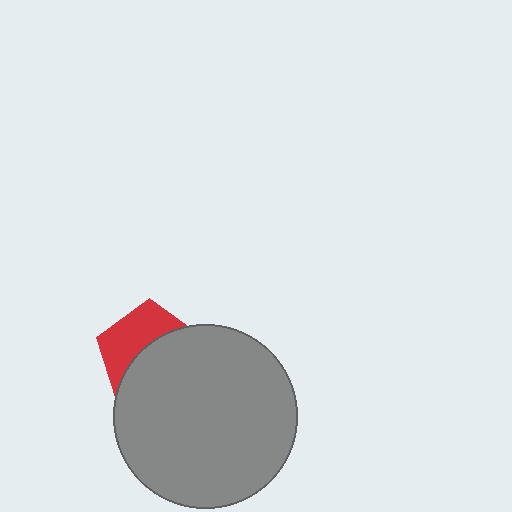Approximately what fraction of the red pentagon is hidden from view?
Roughly 57% of the red pentagon is hidden behind the gray circle.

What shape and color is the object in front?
The object in front is a gray circle.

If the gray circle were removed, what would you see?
You would see the complete red pentagon.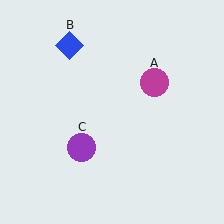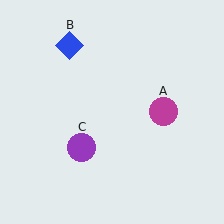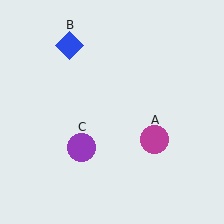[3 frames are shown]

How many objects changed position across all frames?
1 object changed position: magenta circle (object A).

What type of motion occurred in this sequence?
The magenta circle (object A) rotated clockwise around the center of the scene.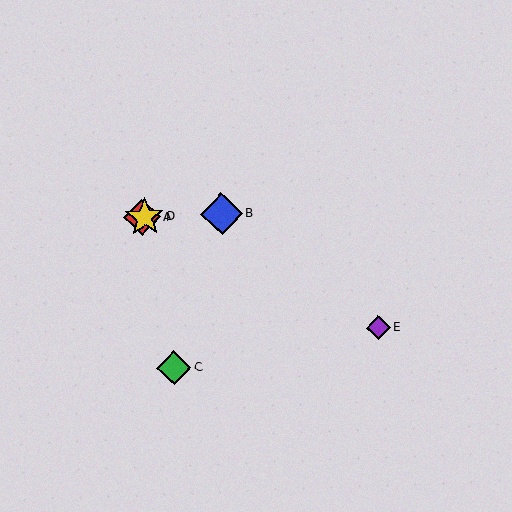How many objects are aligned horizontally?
3 objects (A, B, D) are aligned horizontally.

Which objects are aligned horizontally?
Objects A, B, D are aligned horizontally.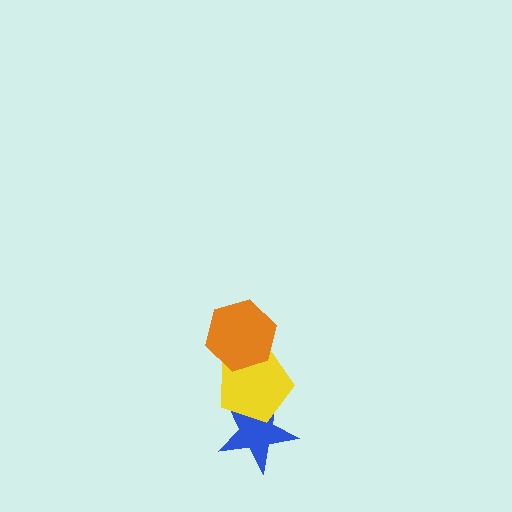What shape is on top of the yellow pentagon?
The orange hexagon is on top of the yellow pentagon.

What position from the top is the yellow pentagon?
The yellow pentagon is 2nd from the top.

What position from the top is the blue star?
The blue star is 3rd from the top.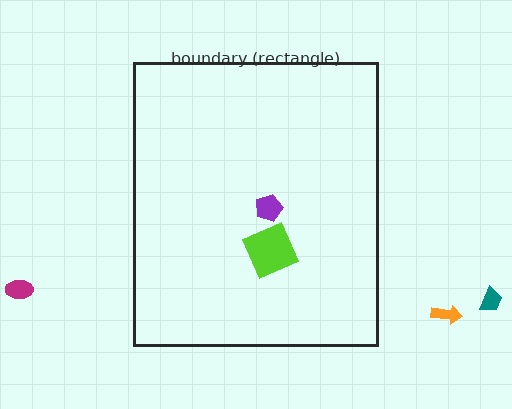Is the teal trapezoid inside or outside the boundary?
Outside.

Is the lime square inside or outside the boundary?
Inside.